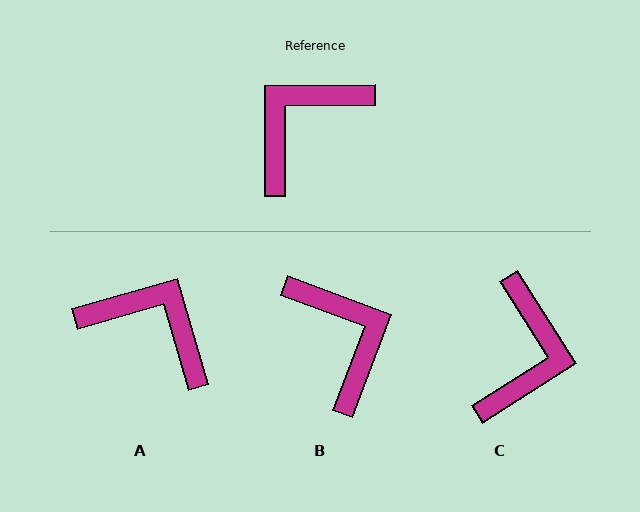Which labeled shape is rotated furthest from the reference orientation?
C, about 148 degrees away.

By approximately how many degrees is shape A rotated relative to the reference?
Approximately 74 degrees clockwise.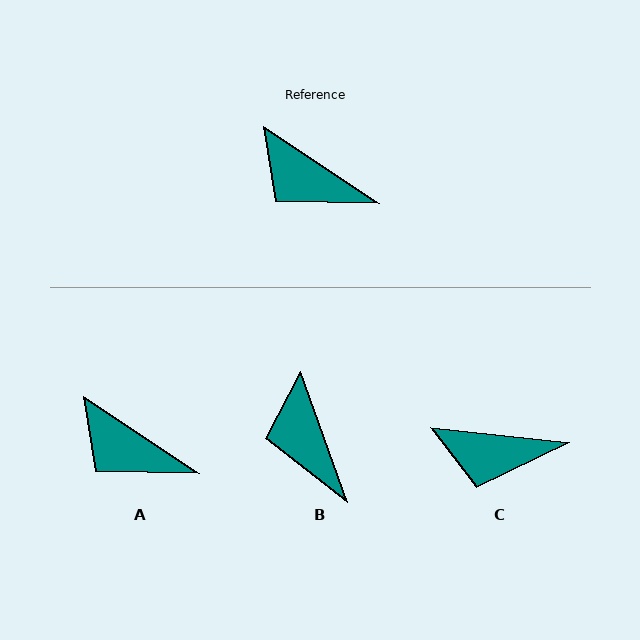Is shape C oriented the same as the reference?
No, it is off by about 28 degrees.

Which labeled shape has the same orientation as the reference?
A.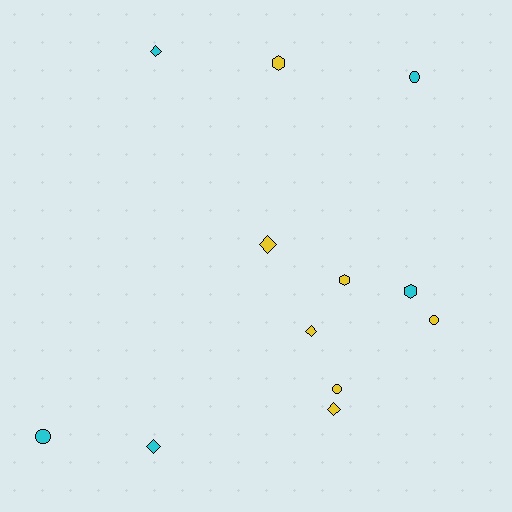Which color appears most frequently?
Yellow, with 7 objects.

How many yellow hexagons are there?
There are 2 yellow hexagons.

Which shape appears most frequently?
Diamond, with 5 objects.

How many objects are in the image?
There are 12 objects.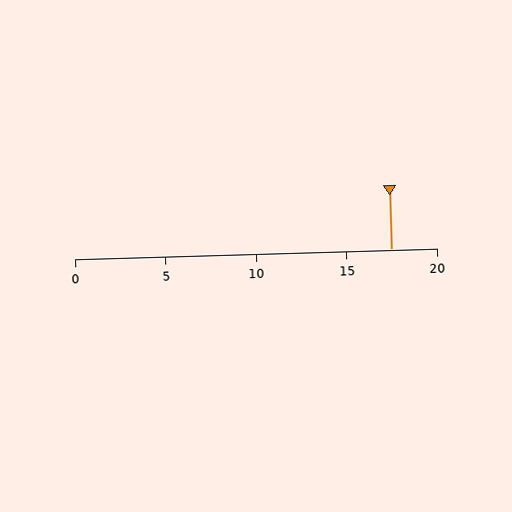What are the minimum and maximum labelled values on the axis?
The axis runs from 0 to 20.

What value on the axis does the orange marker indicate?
The marker indicates approximately 17.5.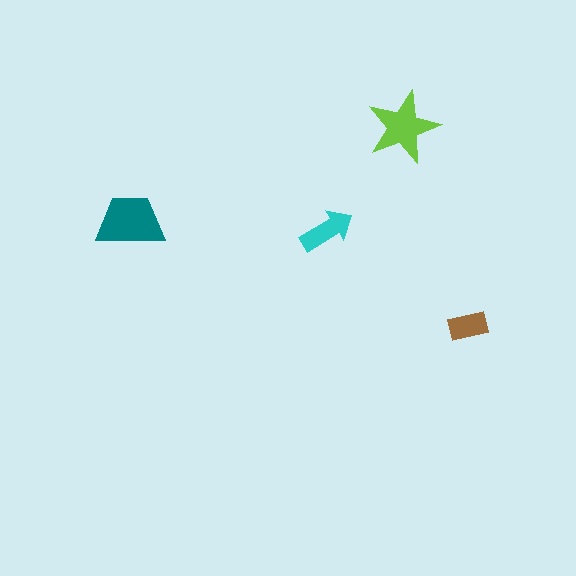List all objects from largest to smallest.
The teal trapezoid, the lime star, the cyan arrow, the brown rectangle.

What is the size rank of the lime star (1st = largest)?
2nd.